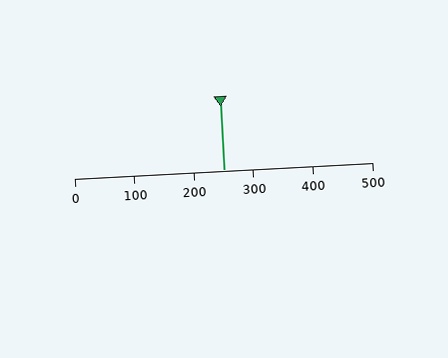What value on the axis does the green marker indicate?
The marker indicates approximately 250.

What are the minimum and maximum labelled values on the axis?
The axis runs from 0 to 500.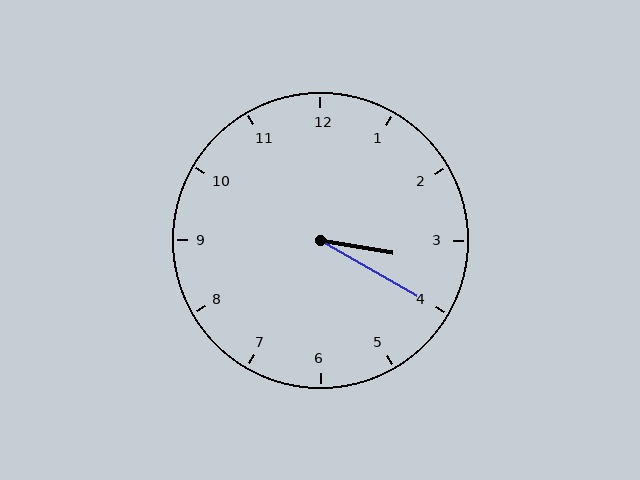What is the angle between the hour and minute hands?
Approximately 20 degrees.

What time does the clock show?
3:20.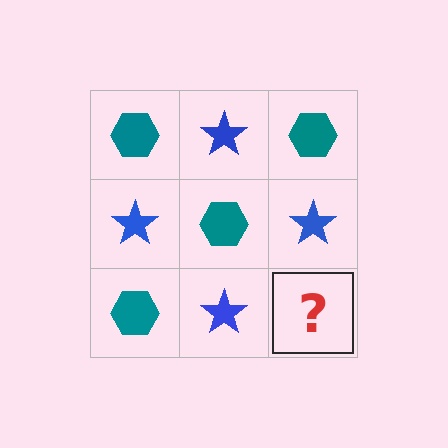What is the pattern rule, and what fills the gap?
The rule is that it alternates teal hexagon and blue star in a checkerboard pattern. The gap should be filled with a teal hexagon.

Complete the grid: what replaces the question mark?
The question mark should be replaced with a teal hexagon.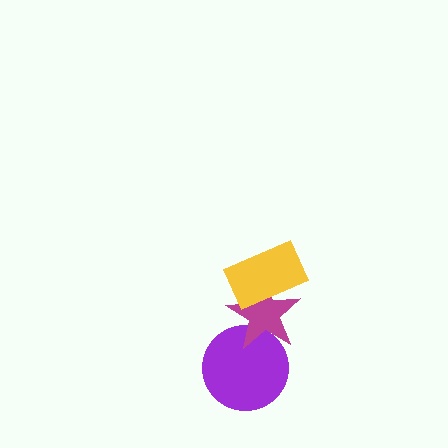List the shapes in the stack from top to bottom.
From top to bottom: the yellow rectangle, the magenta star, the purple circle.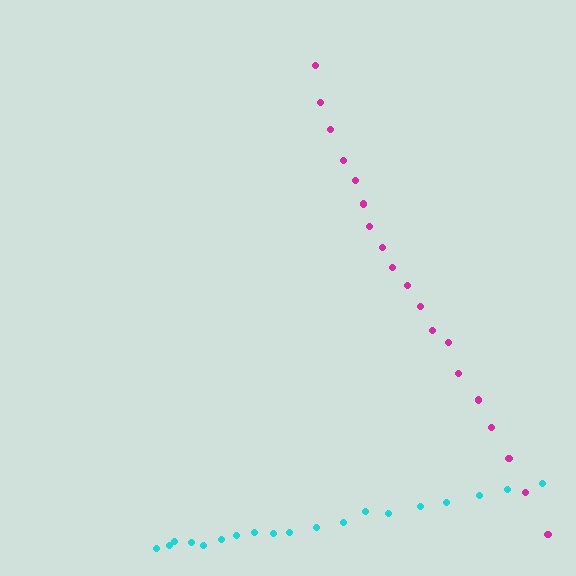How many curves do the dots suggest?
There are 2 distinct paths.